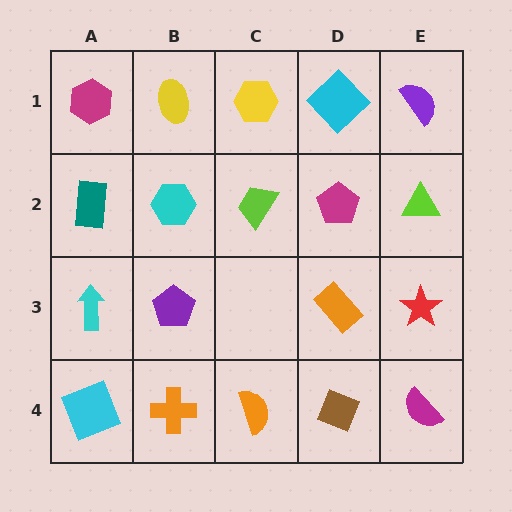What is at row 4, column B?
An orange cross.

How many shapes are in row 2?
5 shapes.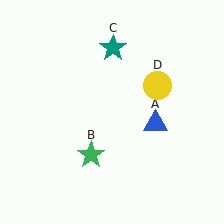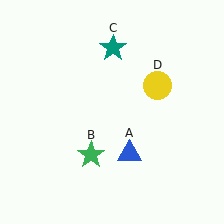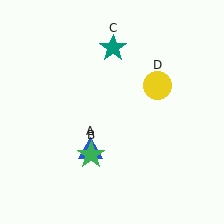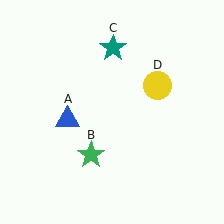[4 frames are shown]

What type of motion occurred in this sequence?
The blue triangle (object A) rotated clockwise around the center of the scene.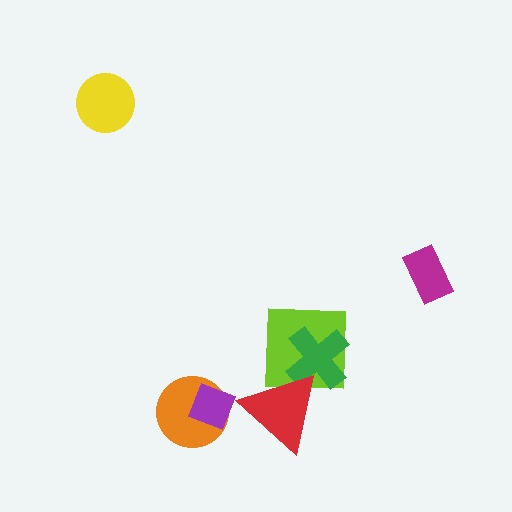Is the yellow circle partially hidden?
No, no other shape covers it.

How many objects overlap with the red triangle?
2 objects overlap with the red triangle.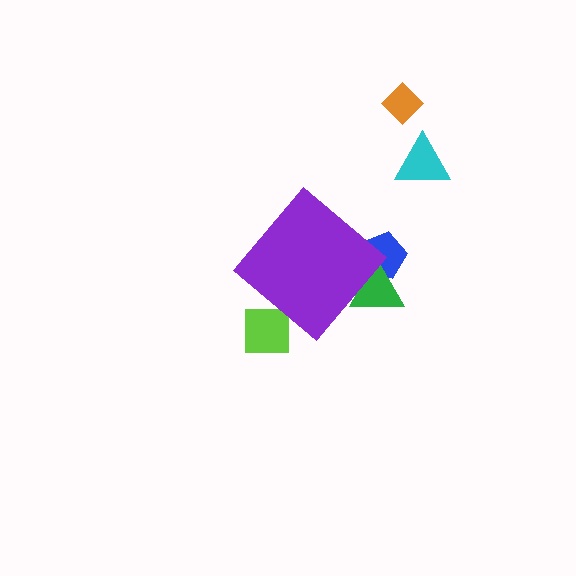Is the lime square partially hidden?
Yes, the lime square is partially hidden behind the purple diamond.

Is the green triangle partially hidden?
Yes, the green triangle is partially hidden behind the purple diamond.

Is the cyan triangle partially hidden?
No, the cyan triangle is fully visible.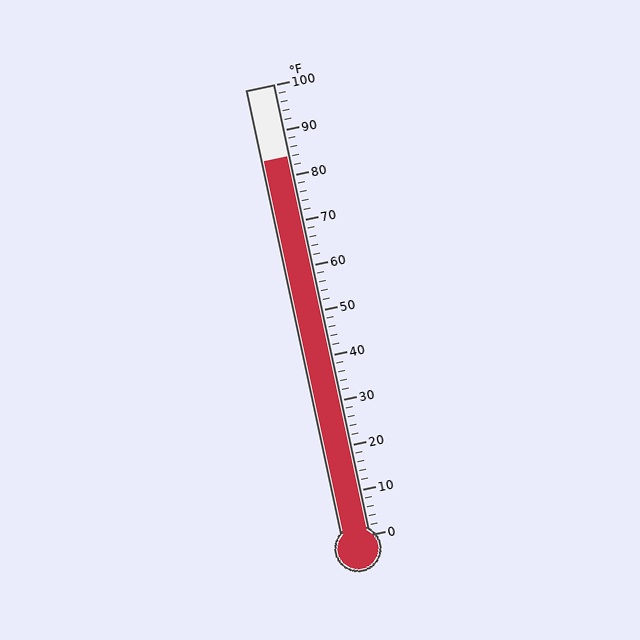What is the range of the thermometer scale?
The thermometer scale ranges from 0°F to 100°F.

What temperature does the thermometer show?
The thermometer shows approximately 84°F.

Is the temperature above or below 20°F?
The temperature is above 20°F.